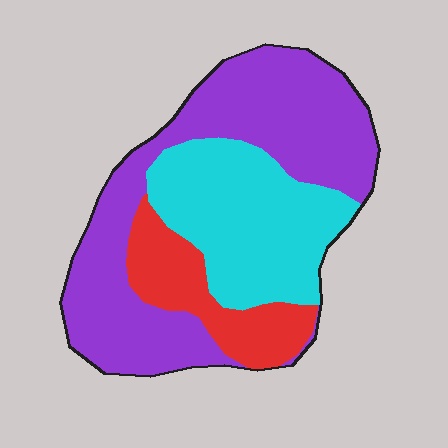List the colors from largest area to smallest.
From largest to smallest: purple, cyan, red.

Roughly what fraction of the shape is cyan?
Cyan takes up about one third (1/3) of the shape.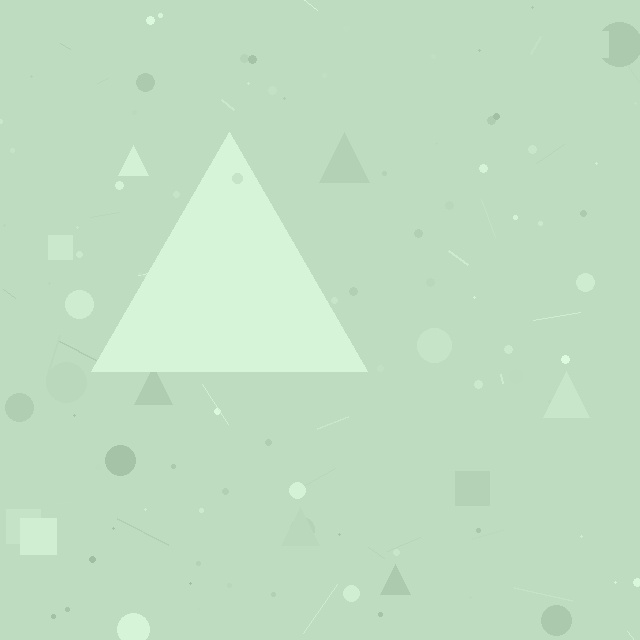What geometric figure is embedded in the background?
A triangle is embedded in the background.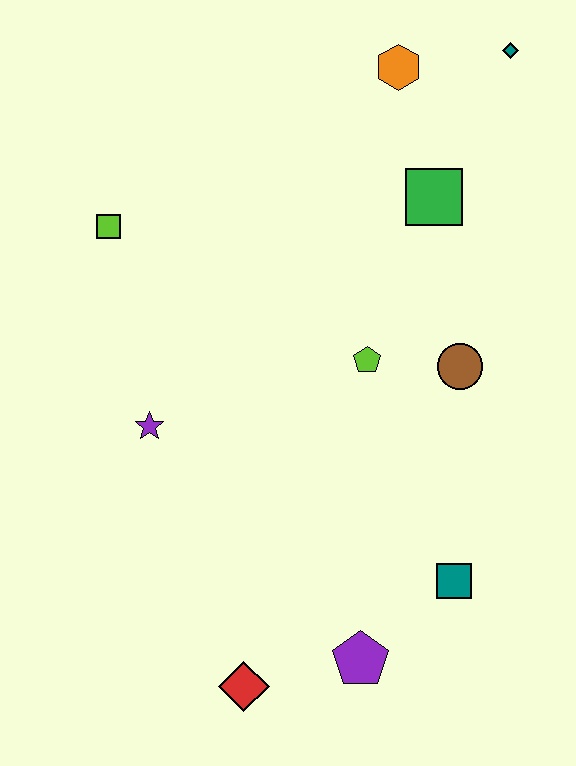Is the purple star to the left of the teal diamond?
Yes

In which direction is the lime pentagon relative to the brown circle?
The lime pentagon is to the left of the brown circle.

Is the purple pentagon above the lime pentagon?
No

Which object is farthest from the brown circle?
The red diamond is farthest from the brown circle.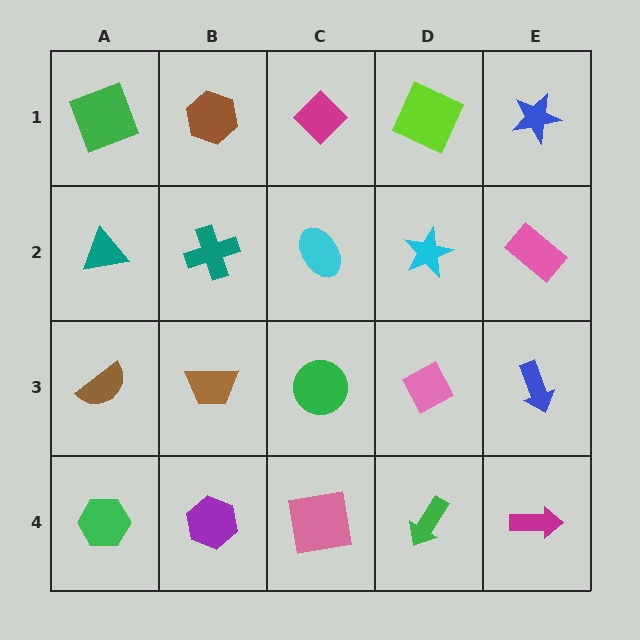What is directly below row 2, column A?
A brown semicircle.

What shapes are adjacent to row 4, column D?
A pink diamond (row 3, column D), a pink square (row 4, column C), a magenta arrow (row 4, column E).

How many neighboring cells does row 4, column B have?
3.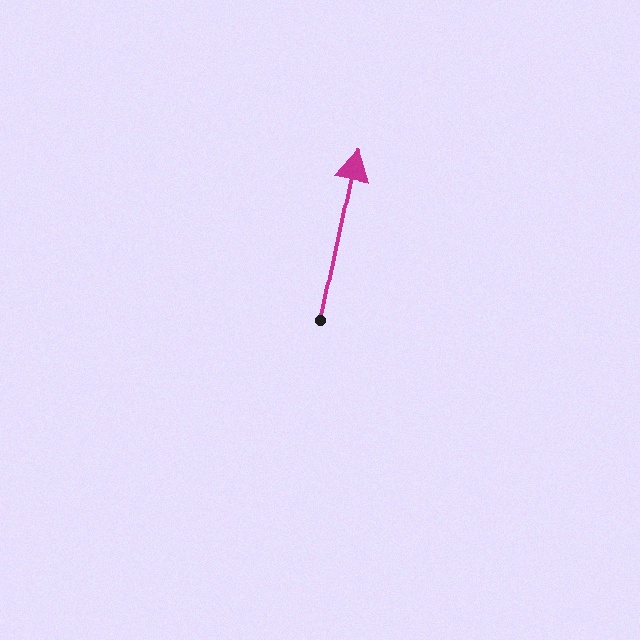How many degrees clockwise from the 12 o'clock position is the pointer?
Approximately 12 degrees.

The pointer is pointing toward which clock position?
Roughly 12 o'clock.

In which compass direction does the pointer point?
North.